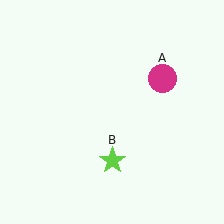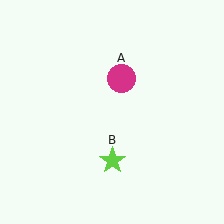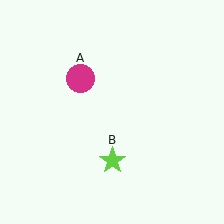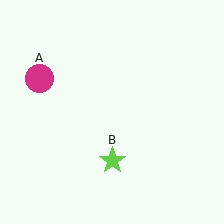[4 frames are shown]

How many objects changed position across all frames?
1 object changed position: magenta circle (object A).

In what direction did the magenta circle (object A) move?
The magenta circle (object A) moved left.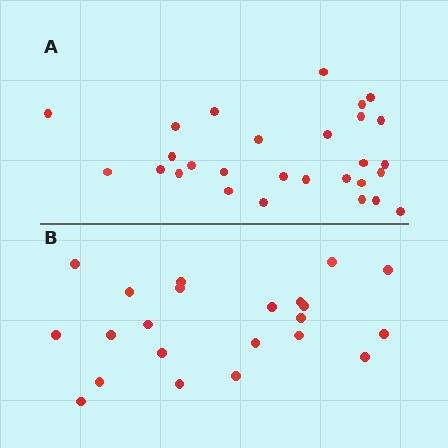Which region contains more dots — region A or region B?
Region A (the top region) has more dots.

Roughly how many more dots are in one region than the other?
Region A has about 6 more dots than region B.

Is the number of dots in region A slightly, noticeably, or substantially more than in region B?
Region A has noticeably more, but not dramatically so. The ratio is roughly 1.3 to 1.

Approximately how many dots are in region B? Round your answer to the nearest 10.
About 20 dots. (The exact count is 22, which rounds to 20.)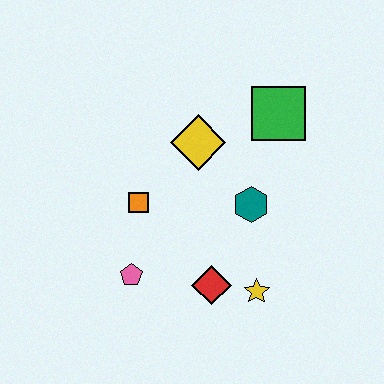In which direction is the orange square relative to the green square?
The orange square is to the left of the green square.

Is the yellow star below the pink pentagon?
Yes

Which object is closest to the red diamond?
The yellow star is closest to the red diamond.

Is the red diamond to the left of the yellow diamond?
No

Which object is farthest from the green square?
The pink pentagon is farthest from the green square.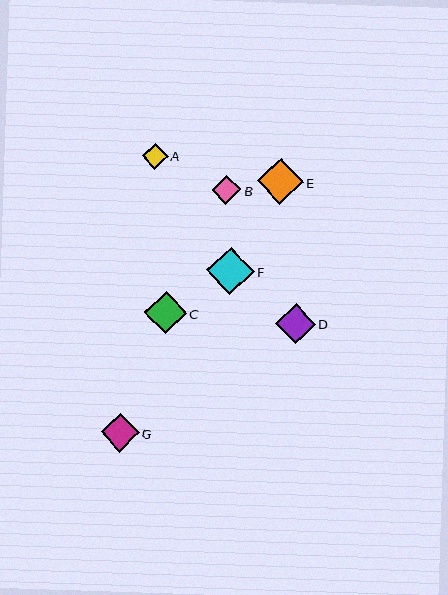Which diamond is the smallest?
Diamond A is the smallest with a size of approximately 26 pixels.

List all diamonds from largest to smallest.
From largest to smallest: F, E, C, D, G, B, A.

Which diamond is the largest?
Diamond F is the largest with a size of approximately 48 pixels.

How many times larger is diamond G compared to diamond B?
Diamond G is approximately 1.3 times the size of diamond B.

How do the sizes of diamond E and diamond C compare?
Diamond E and diamond C are approximately the same size.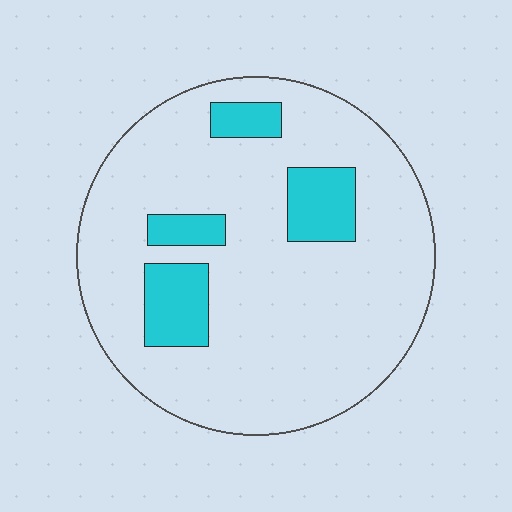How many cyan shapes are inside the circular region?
4.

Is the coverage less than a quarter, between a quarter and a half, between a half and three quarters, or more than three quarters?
Less than a quarter.